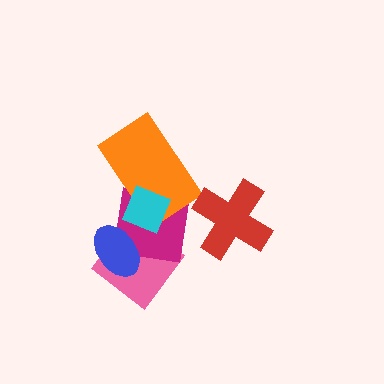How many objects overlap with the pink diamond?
2 objects overlap with the pink diamond.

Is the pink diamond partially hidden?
Yes, it is partially covered by another shape.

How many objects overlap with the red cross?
0 objects overlap with the red cross.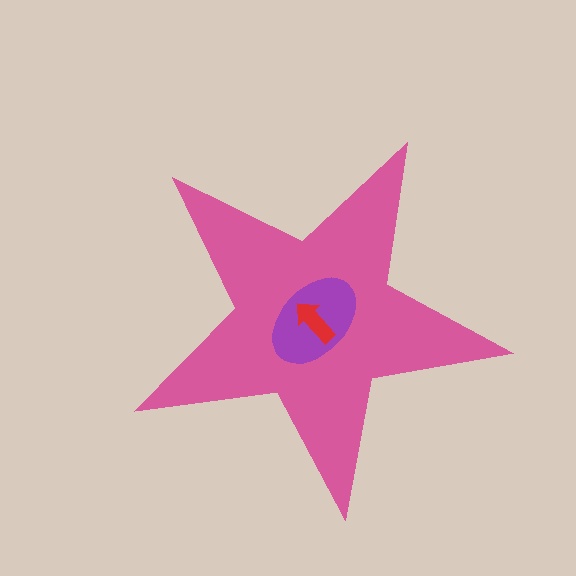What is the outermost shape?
The pink star.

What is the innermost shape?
The red arrow.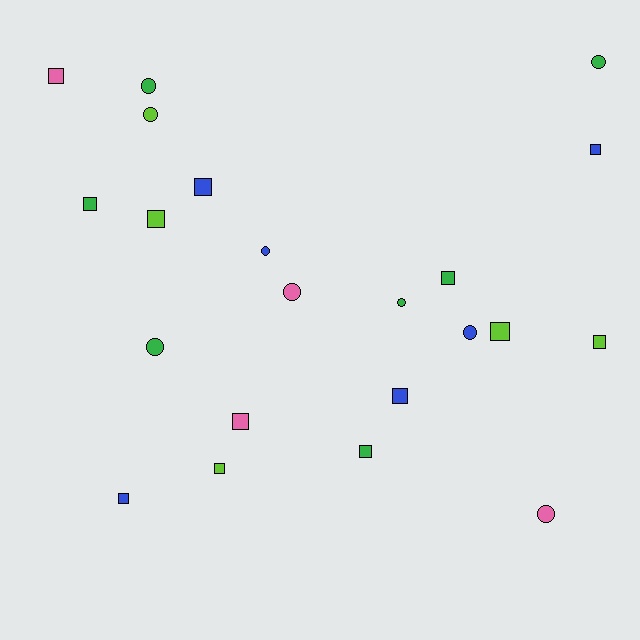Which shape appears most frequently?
Square, with 13 objects.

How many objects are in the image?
There are 22 objects.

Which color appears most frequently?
Green, with 7 objects.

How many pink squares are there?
There are 2 pink squares.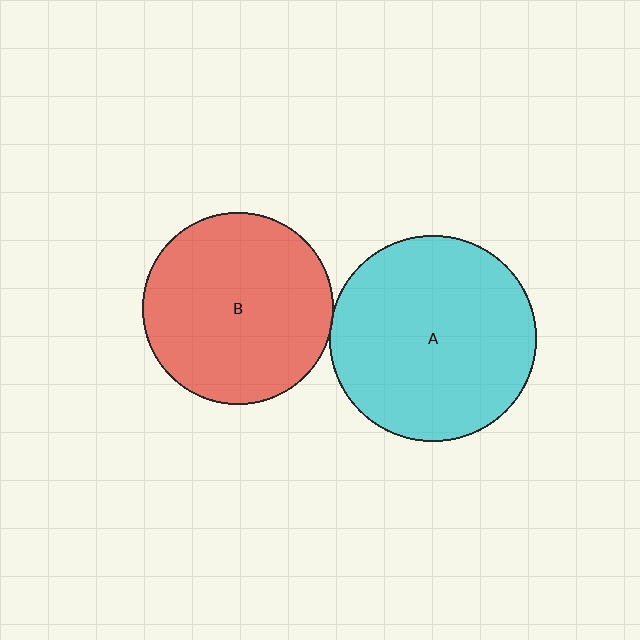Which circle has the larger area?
Circle A (cyan).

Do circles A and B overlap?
Yes.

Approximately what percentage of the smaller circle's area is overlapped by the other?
Approximately 5%.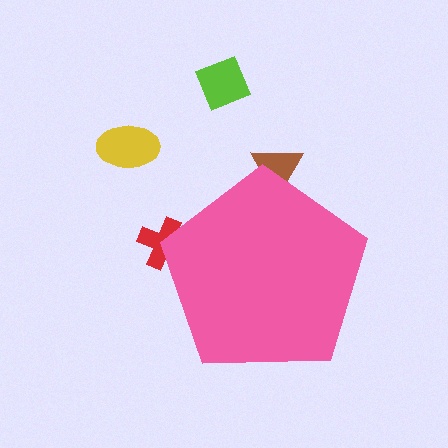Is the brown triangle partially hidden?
Yes, the brown triangle is partially hidden behind the pink pentagon.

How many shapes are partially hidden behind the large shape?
2 shapes are partially hidden.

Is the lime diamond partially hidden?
No, the lime diamond is fully visible.